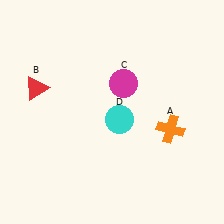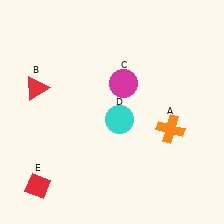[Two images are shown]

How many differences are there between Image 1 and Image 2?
There is 1 difference between the two images.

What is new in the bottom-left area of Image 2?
A red diamond (E) was added in the bottom-left area of Image 2.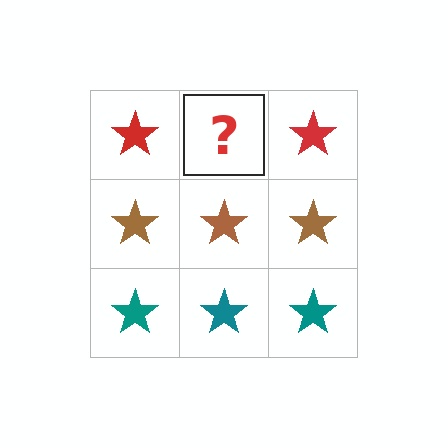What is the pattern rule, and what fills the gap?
The rule is that each row has a consistent color. The gap should be filled with a red star.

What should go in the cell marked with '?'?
The missing cell should contain a red star.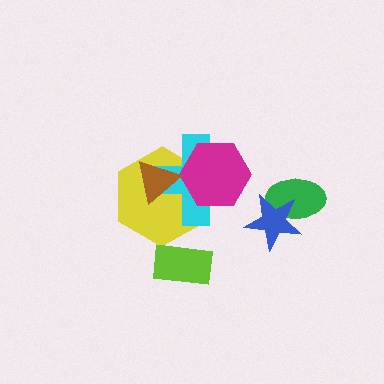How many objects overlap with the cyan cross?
3 objects overlap with the cyan cross.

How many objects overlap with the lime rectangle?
0 objects overlap with the lime rectangle.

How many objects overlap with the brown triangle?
2 objects overlap with the brown triangle.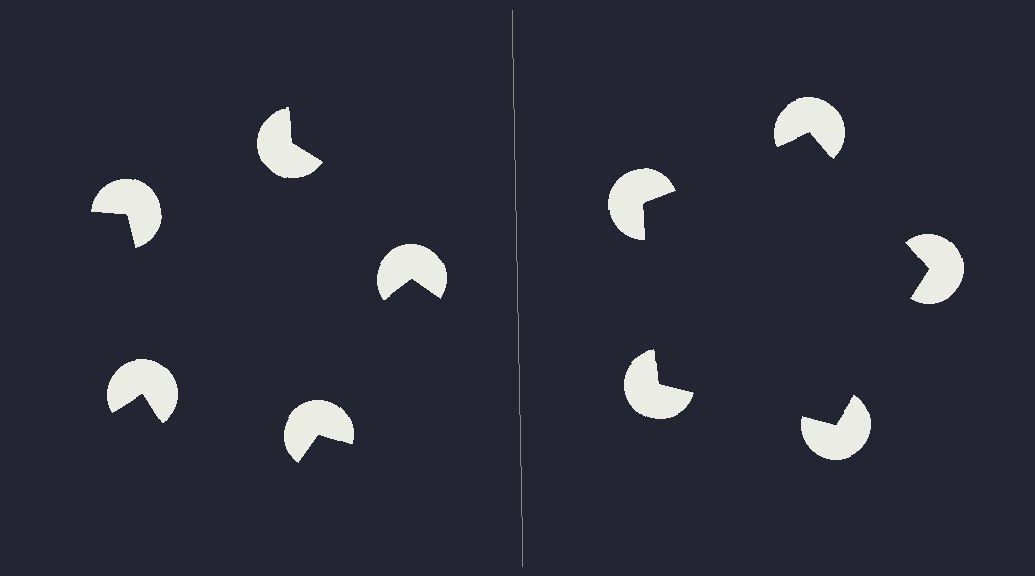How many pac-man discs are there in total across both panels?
10 — 5 on each side.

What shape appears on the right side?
An illusory pentagon.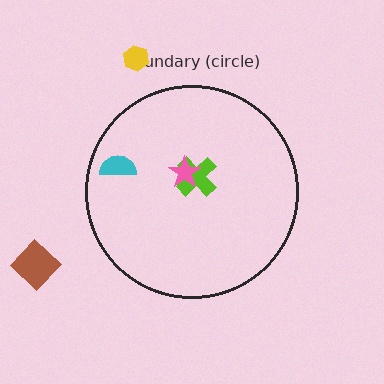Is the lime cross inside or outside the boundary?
Inside.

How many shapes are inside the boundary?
3 inside, 2 outside.